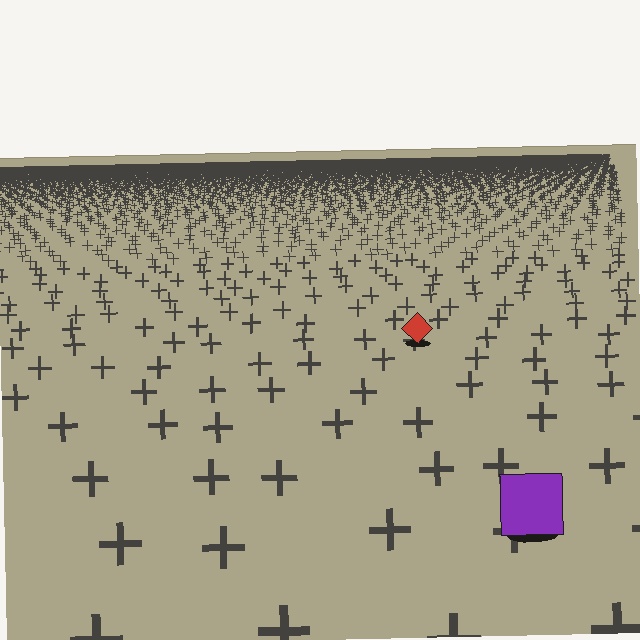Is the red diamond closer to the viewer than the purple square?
No. The purple square is closer — you can tell from the texture gradient: the ground texture is coarser near it.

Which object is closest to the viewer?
The purple square is closest. The texture marks near it are larger and more spread out.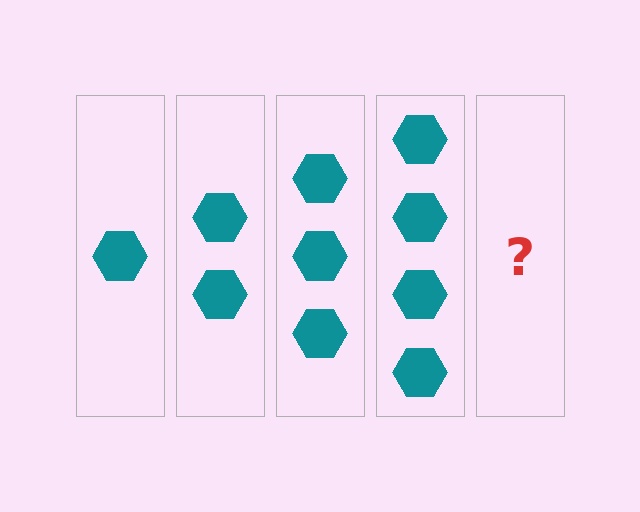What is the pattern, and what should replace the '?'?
The pattern is that each step adds one more hexagon. The '?' should be 5 hexagons.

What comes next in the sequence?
The next element should be 5 hexagons.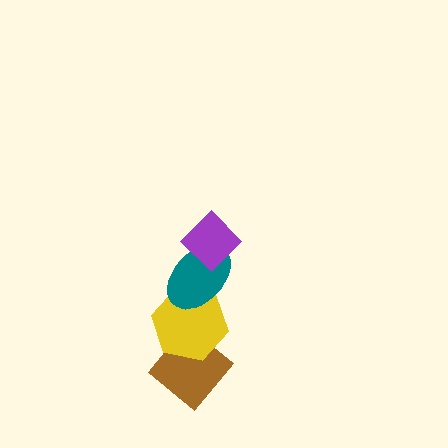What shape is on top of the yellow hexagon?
The teal ellipse is on top of the yellow hexagon.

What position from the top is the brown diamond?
The brown diamond is 4th from the top.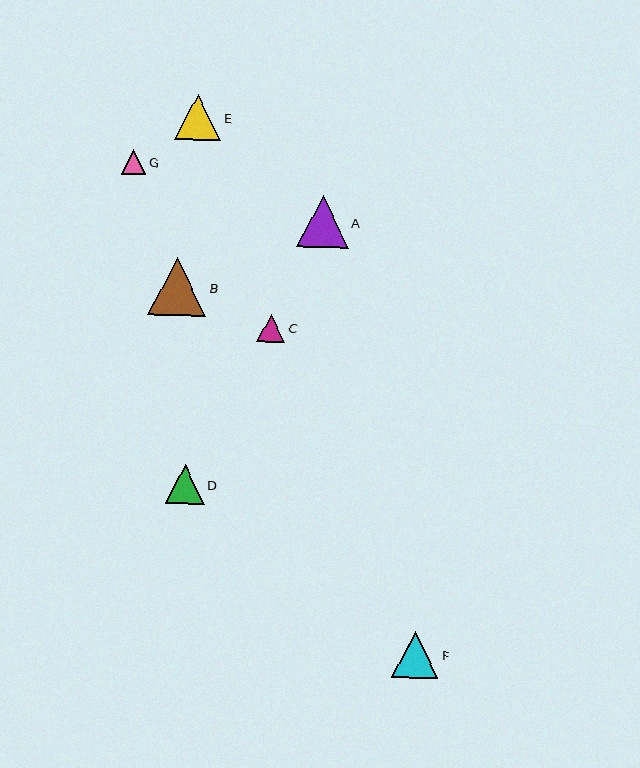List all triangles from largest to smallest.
From largest to smallest: B, A, F, E, D, C, G.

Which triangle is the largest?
Triangle B is the largest with a size of approximately 58 pixels.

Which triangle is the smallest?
Triangle G is the smallest with a size of approximately 24 pixels.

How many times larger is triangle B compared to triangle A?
Triangle B is approximately 1.1 times the size of triangle A.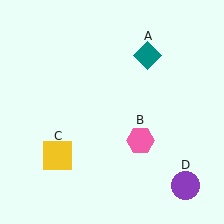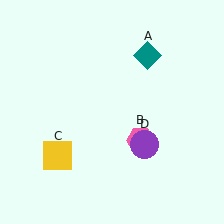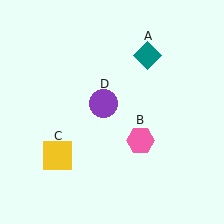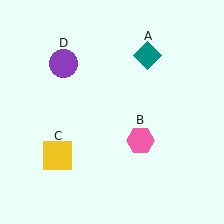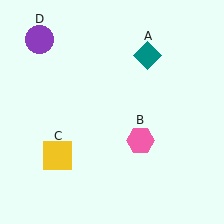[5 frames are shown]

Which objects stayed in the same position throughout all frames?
Teal diamond (object A) and pink hexagon (object B) and yellow square (object C) remained stationary.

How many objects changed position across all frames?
1 object changed position: purple circle (object D).